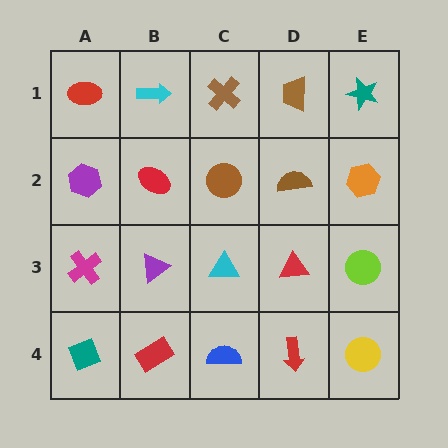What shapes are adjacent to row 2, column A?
A red ellipse (row 1, column A), a magenta cross (row 3, column A), a red ellipse (row 2, column B).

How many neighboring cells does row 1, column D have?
3.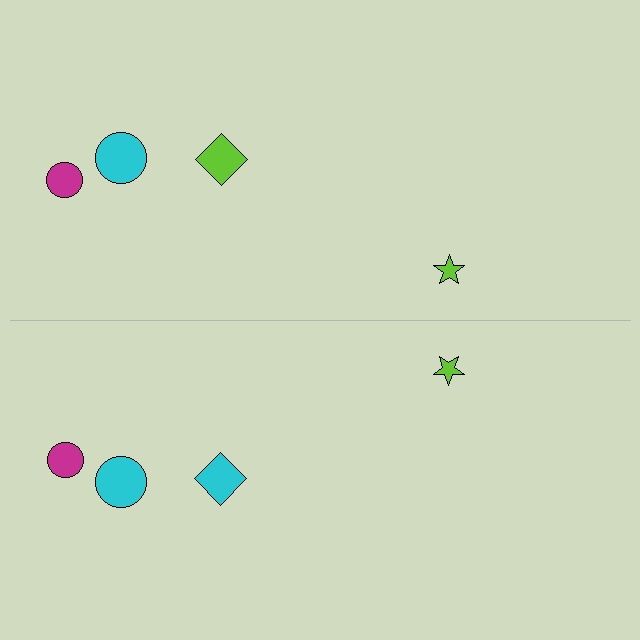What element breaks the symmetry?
The cyan diamond on the bottom side breaks the symmetry — its mirror counterpart is lime.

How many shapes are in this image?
There are 8 shapes in this image.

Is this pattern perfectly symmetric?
No, the pattern is not perfectly symmetric. The cyan diamond on the bottom side breaks the symmetry — its mirror counterpart is lime.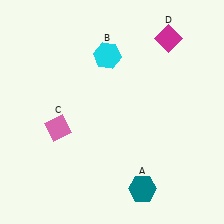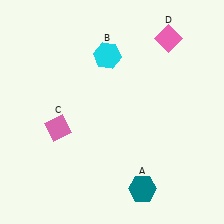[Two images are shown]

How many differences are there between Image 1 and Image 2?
There is 1 difference between the two images.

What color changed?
The diamond (D) changed from magenta in Image 1 to pink in Image 2.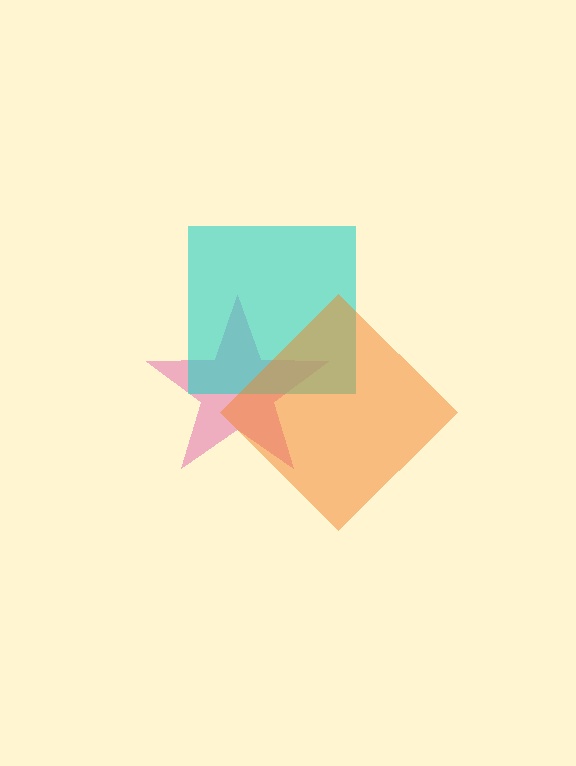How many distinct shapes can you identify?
There are 3 distinct shapes: a pink star, a cyan square, an orange diamond.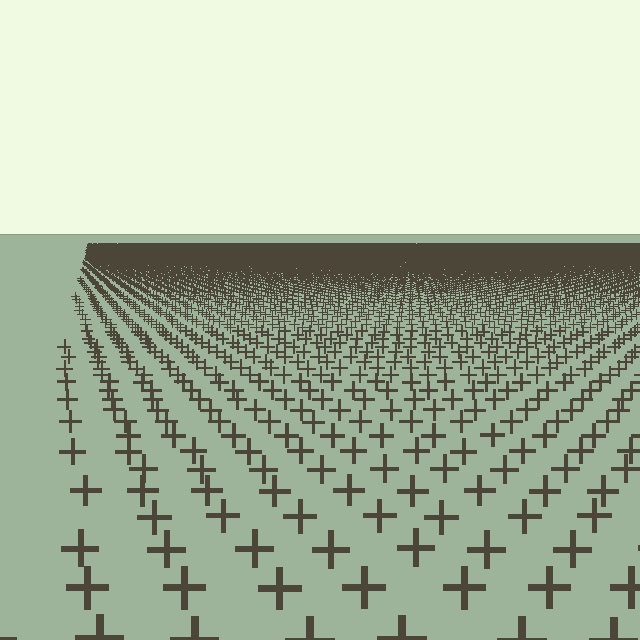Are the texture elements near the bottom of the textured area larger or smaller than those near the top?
Larger. Near the bottom, elements are closer to the viewer and appear at a bigger on-screen size.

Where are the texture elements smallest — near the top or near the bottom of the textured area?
Near the top.